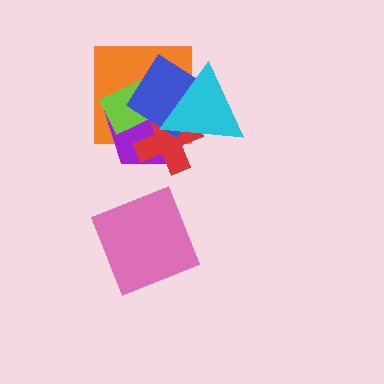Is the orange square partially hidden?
Yes, it is partially covered by another shape.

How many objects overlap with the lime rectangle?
5 objects overlap with the lime rectangle.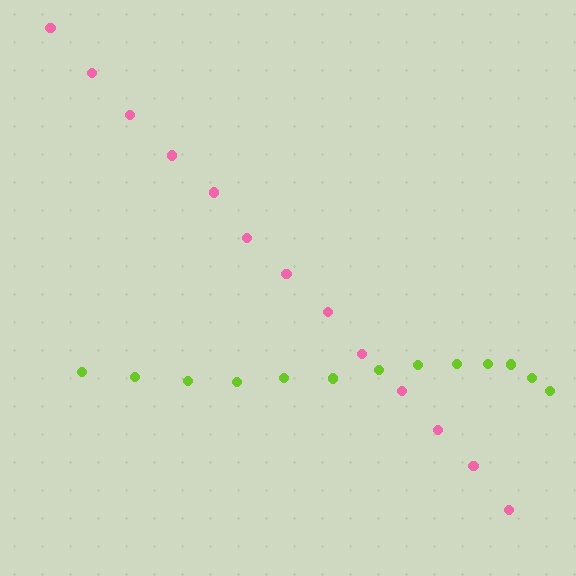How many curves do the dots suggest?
There are 2 distinct paths.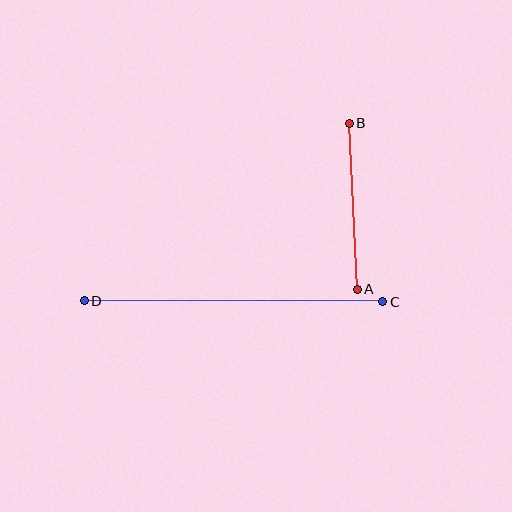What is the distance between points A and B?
The distance is approximately 166 pixels.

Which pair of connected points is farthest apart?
Points C and D are farthest apart.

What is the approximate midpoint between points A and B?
The midpoint is at approximately (353, 206) pixels.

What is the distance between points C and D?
The distance is approximately 298 pixels.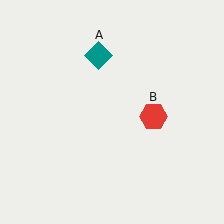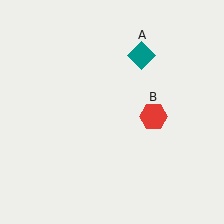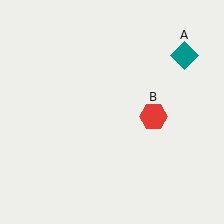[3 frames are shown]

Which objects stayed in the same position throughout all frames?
Red hexagon (object B) remained stationary.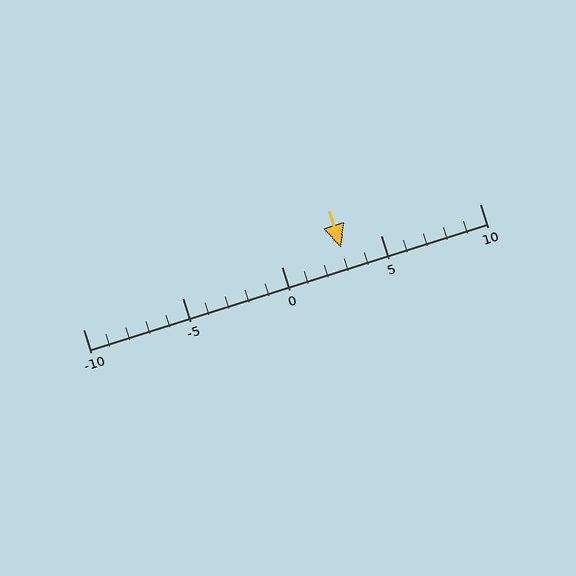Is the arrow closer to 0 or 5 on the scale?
The arrow is closer to 5.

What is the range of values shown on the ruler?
The ruler shows values from -10 to 10.